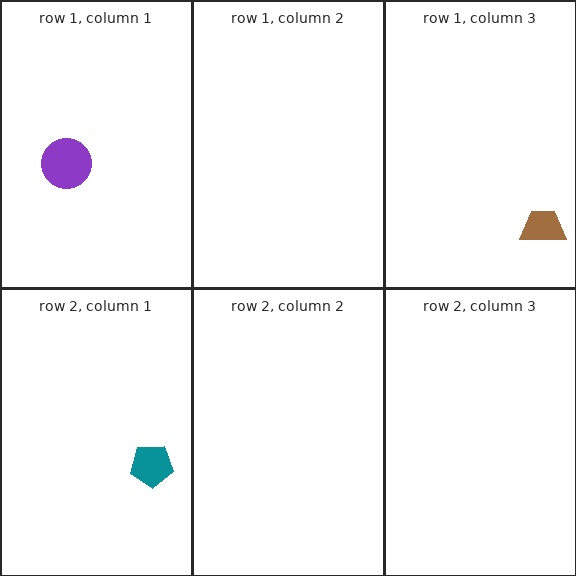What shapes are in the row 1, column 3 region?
The brown trapezoid.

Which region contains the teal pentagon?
The row 2, column 1 region.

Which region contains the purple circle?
The row 1, column 1 region.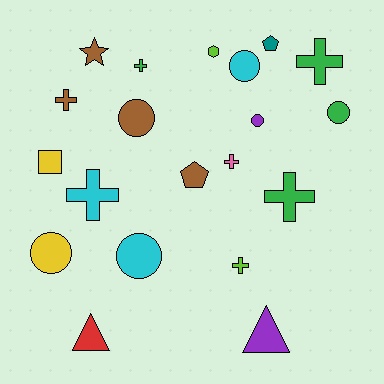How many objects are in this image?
There are 20 objects.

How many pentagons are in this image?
There are 2 pentagons.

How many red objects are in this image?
There is 1 red object.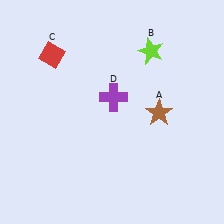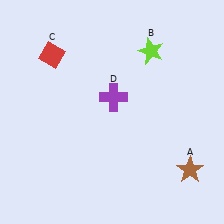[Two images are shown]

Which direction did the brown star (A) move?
The brown star (A) moved down.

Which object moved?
The brown star (A) moved down.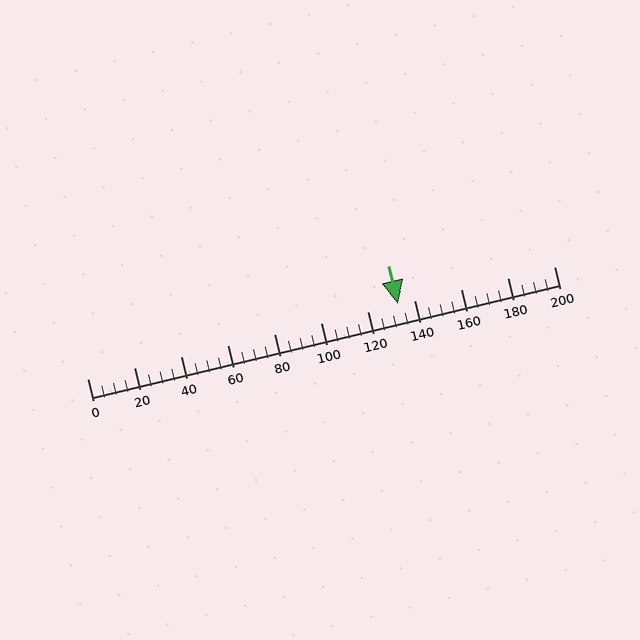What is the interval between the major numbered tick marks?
The major tick marks are spaced 20 units apart.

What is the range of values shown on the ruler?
The ruler shows values from 0 to 200.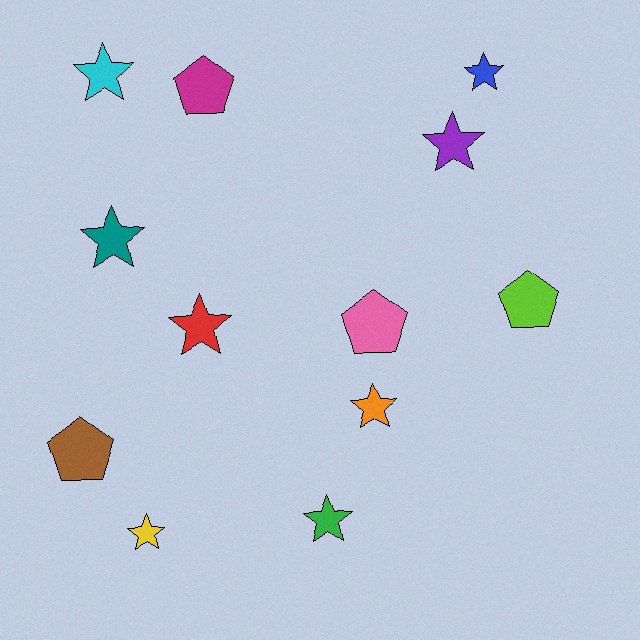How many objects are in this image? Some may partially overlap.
There are 12 objects.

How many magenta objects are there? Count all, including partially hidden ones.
There is 1 magenta object.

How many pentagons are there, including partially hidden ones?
There are 4 pentagons.